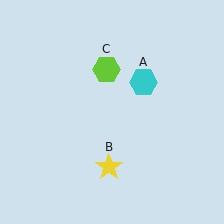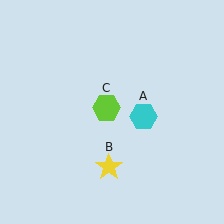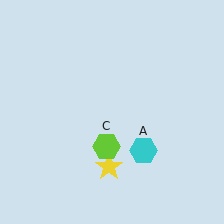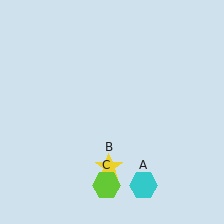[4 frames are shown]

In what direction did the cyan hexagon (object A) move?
The cyan hexagon (object A) moved down.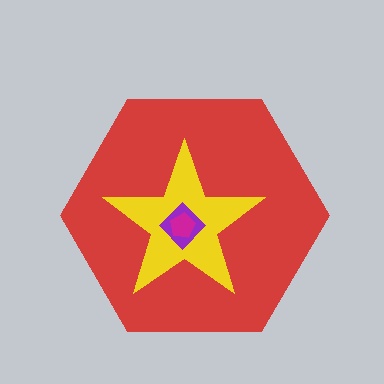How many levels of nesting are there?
4.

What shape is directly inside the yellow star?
The purple diamond.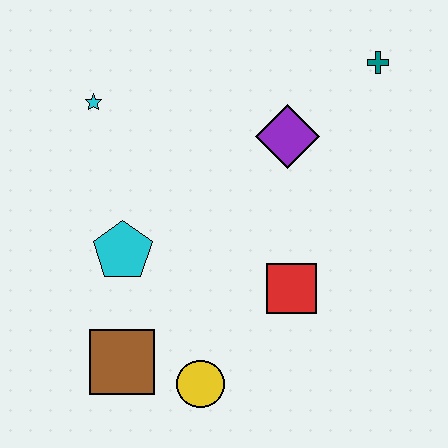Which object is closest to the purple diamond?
The teal cross is closest to the purple diamond.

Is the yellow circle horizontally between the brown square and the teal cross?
Yes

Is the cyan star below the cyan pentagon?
No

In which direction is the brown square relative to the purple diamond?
The brown square is below the purple diamond.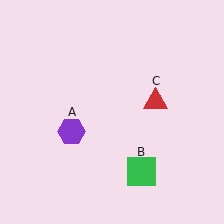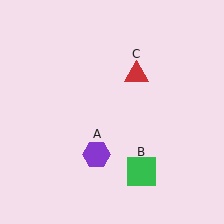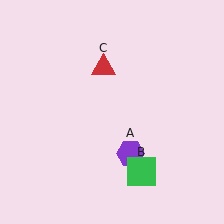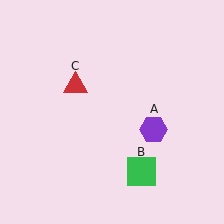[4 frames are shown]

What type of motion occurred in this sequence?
The purple hexagon (object A), red triangle (object C) rotated counterclockwise around the center of the scene.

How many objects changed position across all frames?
2 objects changed position: purple hexagon (object A), red triangle (object C).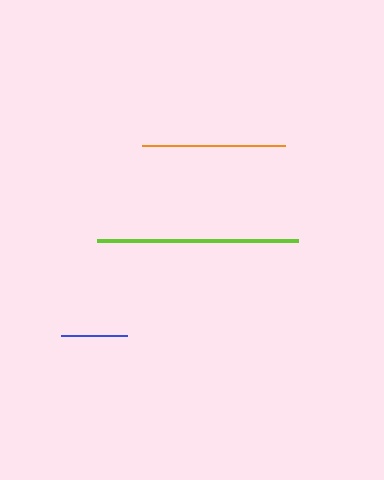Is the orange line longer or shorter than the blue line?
The orange line is longer than the blue line.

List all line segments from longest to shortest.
From longest to shortest: lime, orange, blue.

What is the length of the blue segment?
The blue segment is approximately 66 pixels long.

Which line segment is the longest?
The lime line is the longest at approximately 201 pixels.